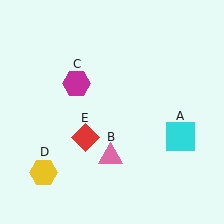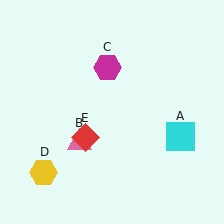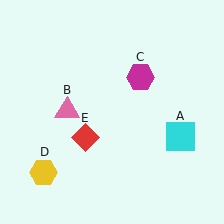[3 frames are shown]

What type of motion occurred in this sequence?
The pink triangle (object B), magenta hexagon (object C) rotated clockwise around the center of the scene.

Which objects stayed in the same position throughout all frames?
Cyan square (object A) and yellow hexagon (object D) and red diamond (object E) remained stationary.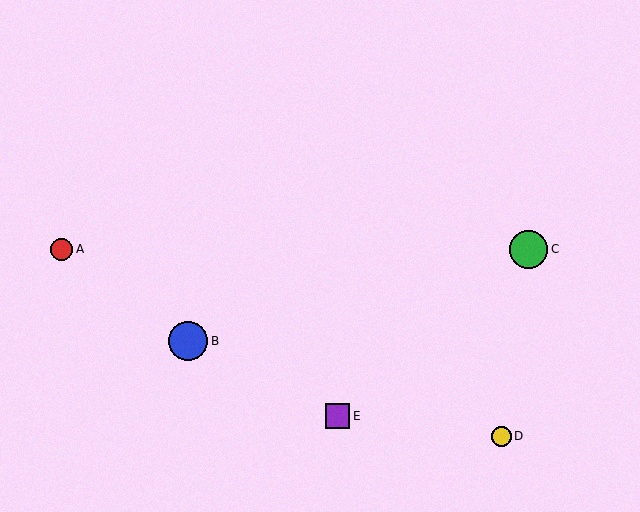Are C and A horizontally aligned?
Yes, both are at y≈249.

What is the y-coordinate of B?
Object B is at y≈341.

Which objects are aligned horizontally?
Objects A, C are aligned horizontally.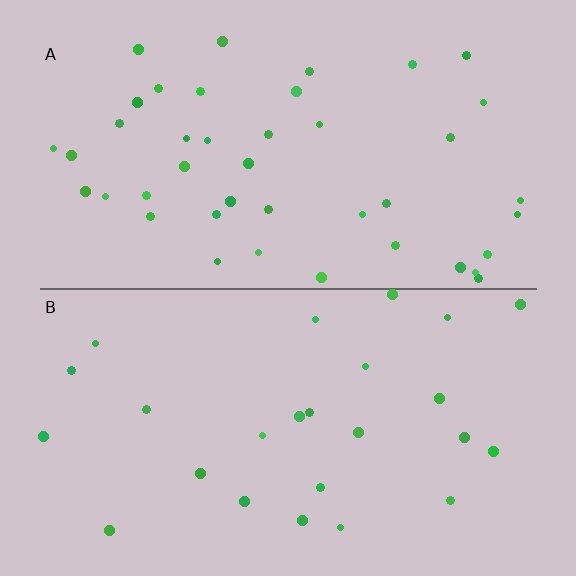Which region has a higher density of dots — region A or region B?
A (the top).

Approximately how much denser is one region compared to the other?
Approximately 1.7× — region A over region B.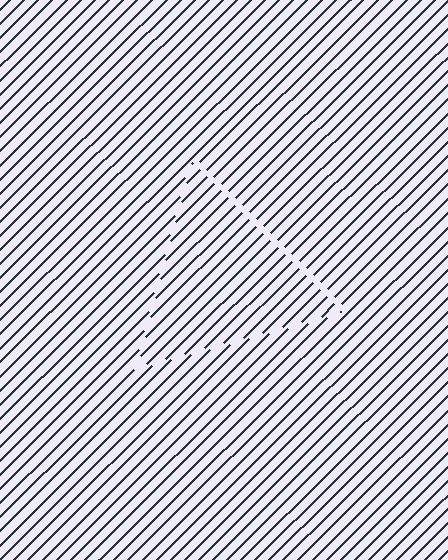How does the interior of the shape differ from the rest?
The interior of the shape contains the same grating, shifted by half a period — the contour is defined by the phase discontinuity where line-ends from the inner and outer gratings abut.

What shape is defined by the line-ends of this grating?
An illusory triangle. The interior of the shape contains the same grating, shifted by half a period — the contour is defined by the phase discontinuity where line-ends from the inner and outer gratings abut.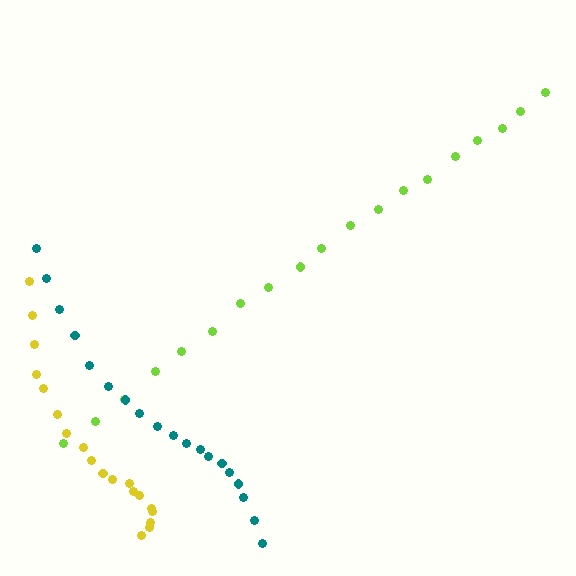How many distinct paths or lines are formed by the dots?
There are 3 distinct paths.